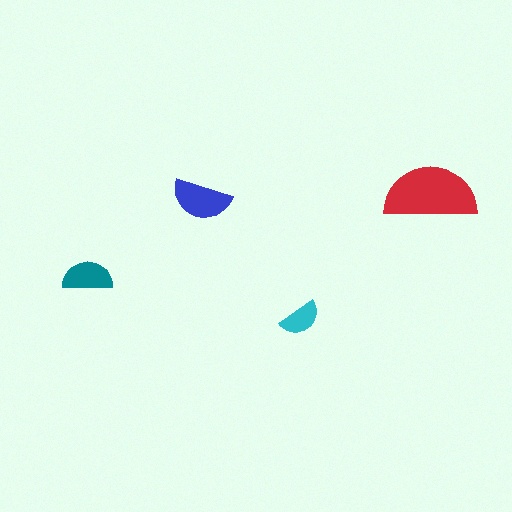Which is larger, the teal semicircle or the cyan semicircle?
The teal one.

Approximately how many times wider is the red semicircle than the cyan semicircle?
About 2 times wider.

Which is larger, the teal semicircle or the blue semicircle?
The blue one.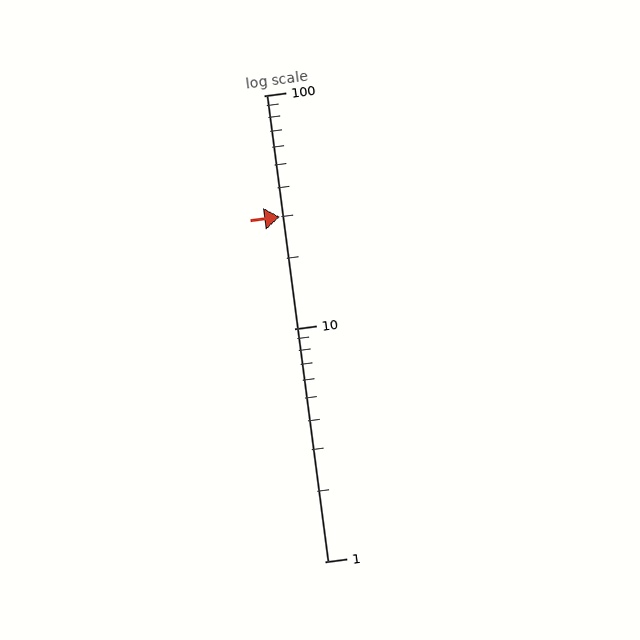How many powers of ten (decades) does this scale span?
The scale spans 2 decades, from 1 to 100.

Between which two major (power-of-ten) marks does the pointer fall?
The pointer is between 10 and 100.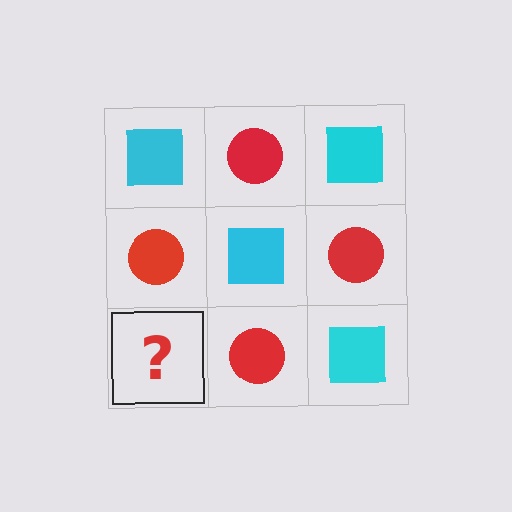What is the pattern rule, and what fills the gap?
The rule is that it alternates cyan square and red circle in a checkerboard pattern. The gap should be filled with a cyan square.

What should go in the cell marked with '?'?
The missing cell should contain a cyan square.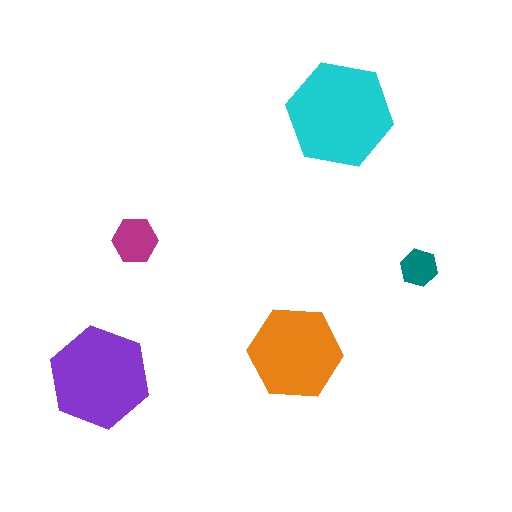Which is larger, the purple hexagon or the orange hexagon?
The purple one.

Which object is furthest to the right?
The teal hexagon is rightmost.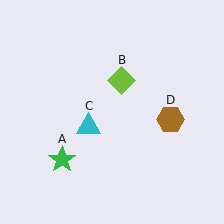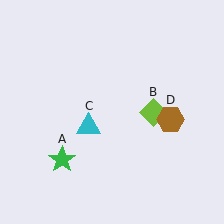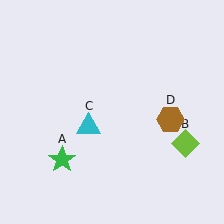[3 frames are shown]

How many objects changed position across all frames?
1 object changed position: lime diamond (object B).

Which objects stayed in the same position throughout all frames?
Green star (object A) and cyan triangle (object C) and brown hexagon (object D) remained stationary.